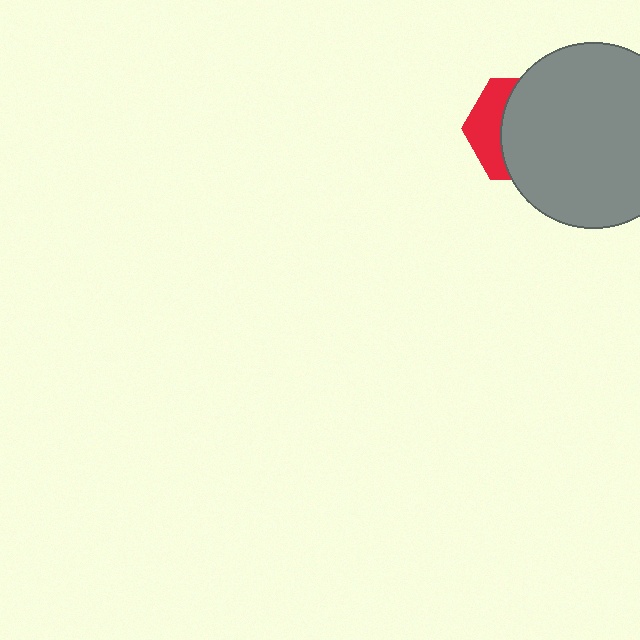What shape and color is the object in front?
The object in front is a gray circle.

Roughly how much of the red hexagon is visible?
A small part of it is visible (roughly 34%).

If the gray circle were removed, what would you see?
You would see the complete red hexagon.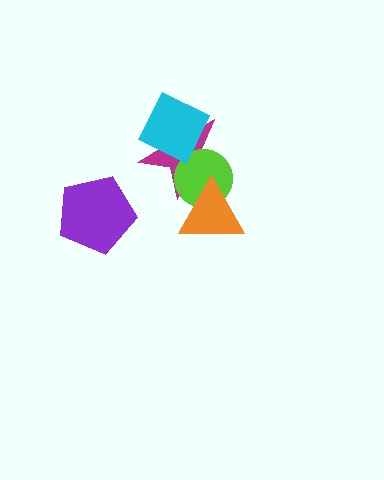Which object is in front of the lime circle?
The orange triangle is in front of the lime circle.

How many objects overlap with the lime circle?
2 objects overlap with the lime circle.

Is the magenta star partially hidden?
Yes, it is partially covered by another shape.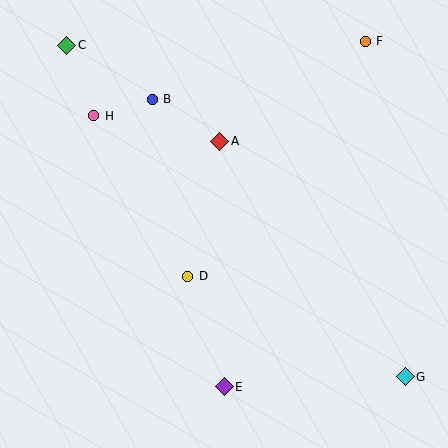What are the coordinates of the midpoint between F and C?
The midpoint between F and C is at (216, 43).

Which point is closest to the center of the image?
Point D at (188, 276) is closest to the center.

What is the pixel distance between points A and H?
The distance between A and H is 129 pixels.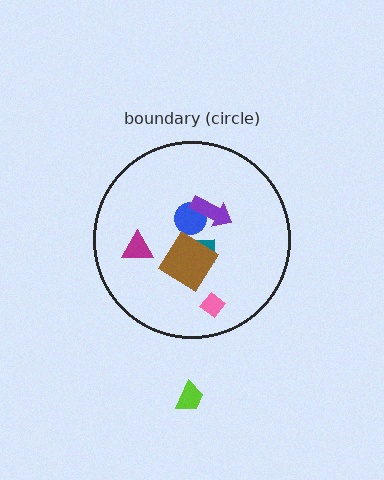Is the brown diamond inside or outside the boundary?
Inside.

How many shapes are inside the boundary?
6 inside, 1 outside.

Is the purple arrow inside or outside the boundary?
Inside.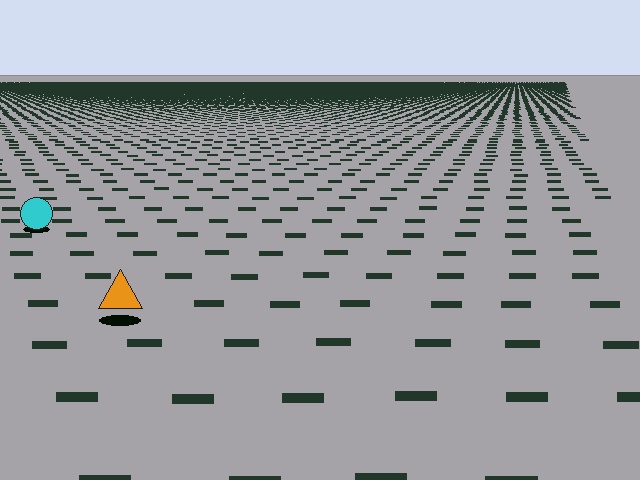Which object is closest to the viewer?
The orange triangle is closest. The texture marks near it are larger and more spread out.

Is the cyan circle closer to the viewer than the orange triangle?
No. The orange triangle is closer — you can tell from the texture gradient: the ground texture is coarser near it.